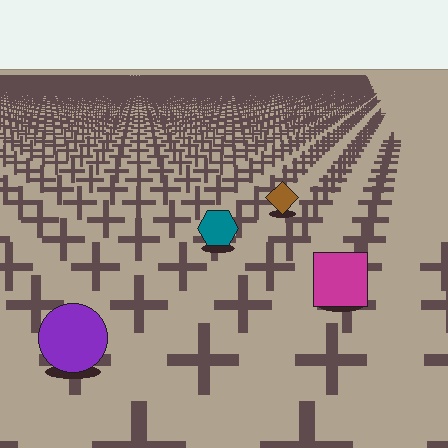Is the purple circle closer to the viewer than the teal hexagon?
Yes. The purple circle is closer — you can tell from the texture gradient: the ground texture is coarser near it.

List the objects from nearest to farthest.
From nearest to farthest: the purple circle, the magenta square, the teal hexagon, the brown diamond.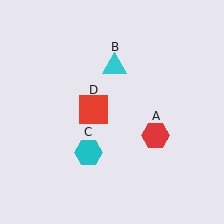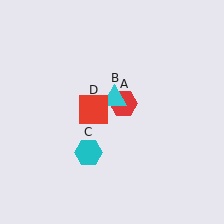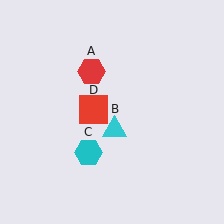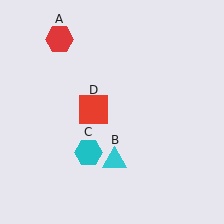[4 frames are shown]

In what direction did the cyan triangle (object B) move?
The cyan triangle (object B) moved down.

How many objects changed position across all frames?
2 objects changed position: red hexagon (object A), cyan triangle (object B).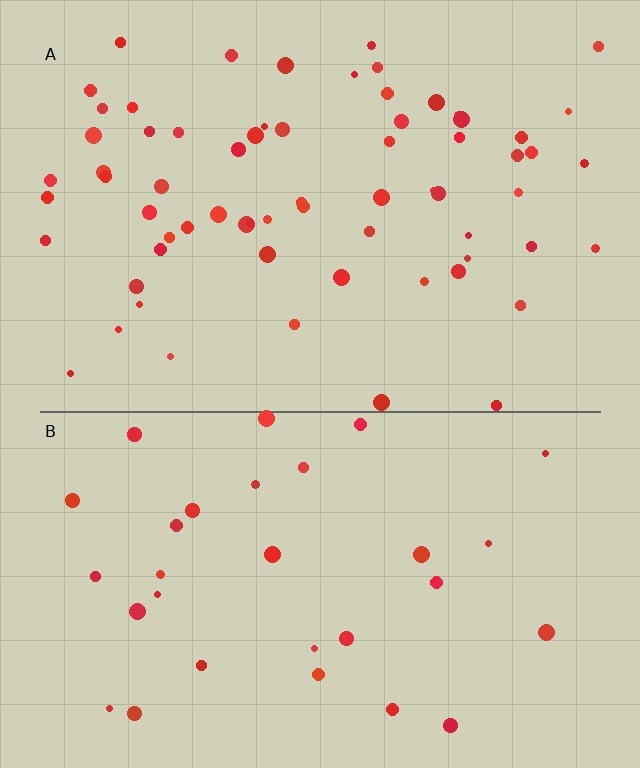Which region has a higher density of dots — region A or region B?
A (the top).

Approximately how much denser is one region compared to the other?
Approximately 2.2× — region A over region B.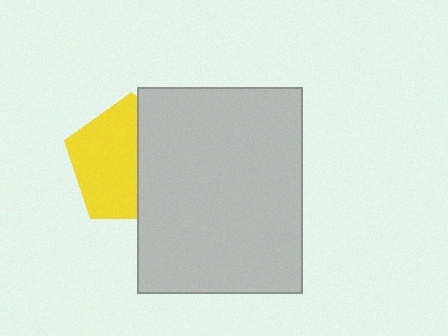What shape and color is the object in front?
The object in front is a light gray rectangle.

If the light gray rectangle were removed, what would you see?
You would see the complete yellow pentagon.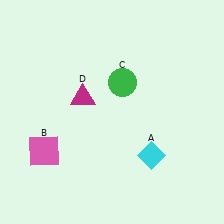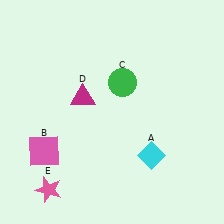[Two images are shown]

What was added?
A pink star (E) was added in Image 2.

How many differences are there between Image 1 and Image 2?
There is 1 difference between the two images.